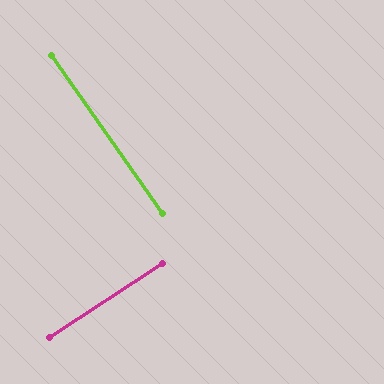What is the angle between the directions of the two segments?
Approximately 88 degrees.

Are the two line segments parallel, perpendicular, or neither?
Perpendicular — they meet at approximately 88°.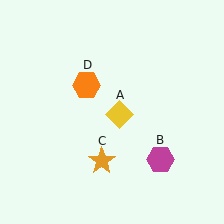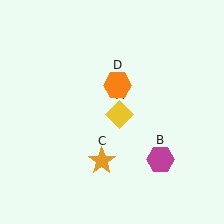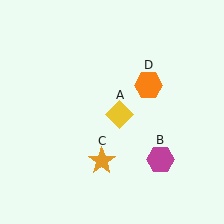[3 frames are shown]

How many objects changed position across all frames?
1 object changed position: orange hexagon (object D).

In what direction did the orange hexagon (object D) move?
The orange hexagon (object D) moved right.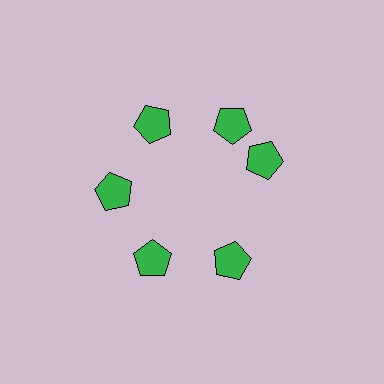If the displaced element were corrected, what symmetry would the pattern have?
It would have 6-fold rotational symmetry — the pattern would map onto itself every 60 degrees.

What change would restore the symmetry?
The symmetry would be restored by rotating it back into even spacing with its neighbors so that all 6 pentagons sit at equal angles and equal distance from the center.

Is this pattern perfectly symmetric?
No. The 6 green pentagons are arranged in a ring, but one element near the 3 o'clock position is rotated out of alignment along the ring, breaking the 6-fold rotational symmetry.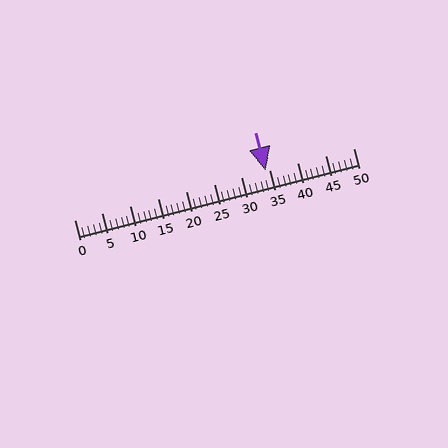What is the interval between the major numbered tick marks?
The major tick marks are spaced 5 units apart.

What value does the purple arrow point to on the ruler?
The purple arrow points to approximately 34.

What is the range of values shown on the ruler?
The ruler shows values from 0 to 50.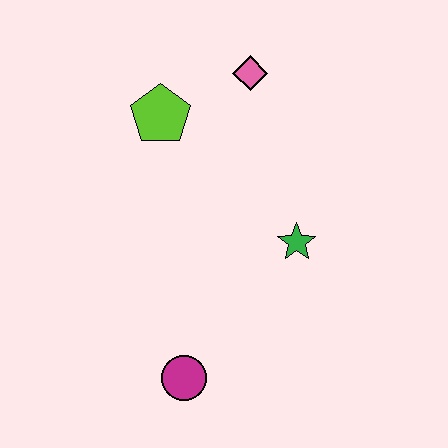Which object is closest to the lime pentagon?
The pink diamond is closest to the lime pentagon.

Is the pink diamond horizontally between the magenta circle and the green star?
Yes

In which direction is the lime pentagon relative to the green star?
The lime pentagon is to the left of the green star.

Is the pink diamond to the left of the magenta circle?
No